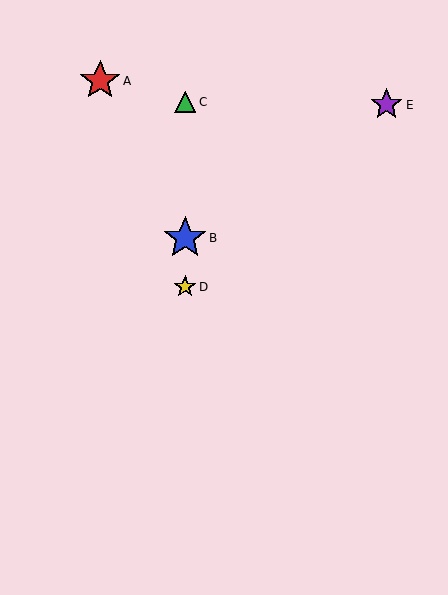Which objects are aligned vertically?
Objects B, C, D are aligned vertically.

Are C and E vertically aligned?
No, C is at x≈185 and E is at x≈387.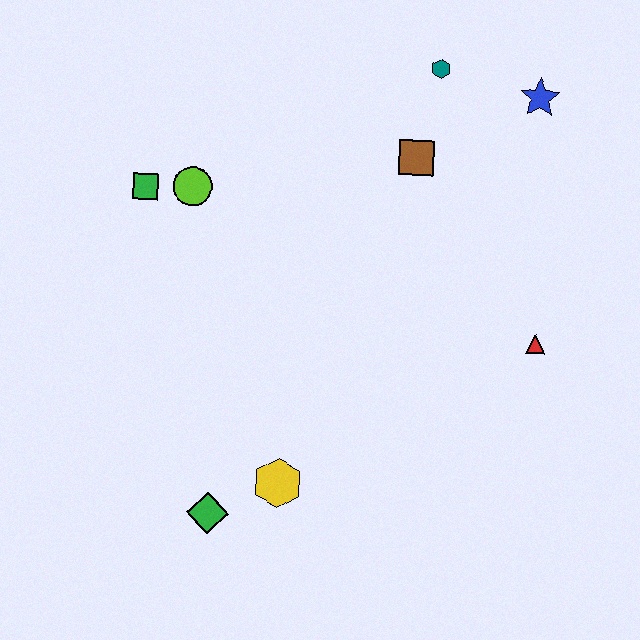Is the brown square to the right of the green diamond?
Yes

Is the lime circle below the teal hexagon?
Yes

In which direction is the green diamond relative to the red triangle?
The green diamond is to the left of the red triangle.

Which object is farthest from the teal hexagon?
The green diamond is farthest from the teal hexagon.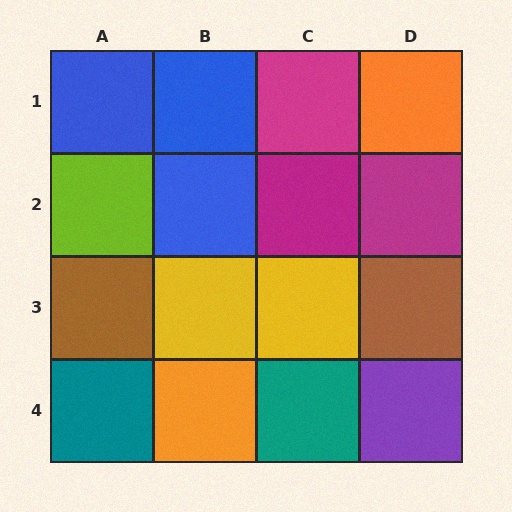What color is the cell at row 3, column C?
Yellow.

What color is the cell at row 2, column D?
Magenta.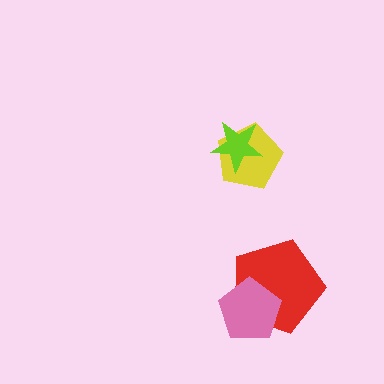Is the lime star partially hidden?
No, no other shape covers it.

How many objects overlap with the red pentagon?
1 object overlaps with the red pentagon.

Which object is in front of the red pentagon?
The pink pentagon is in front of the red pentagon.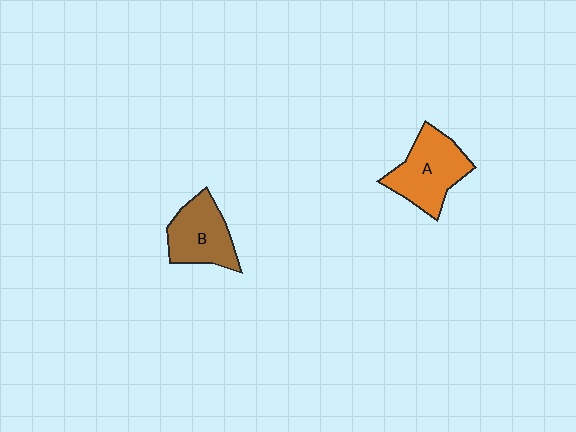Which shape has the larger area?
Shape A (orange).